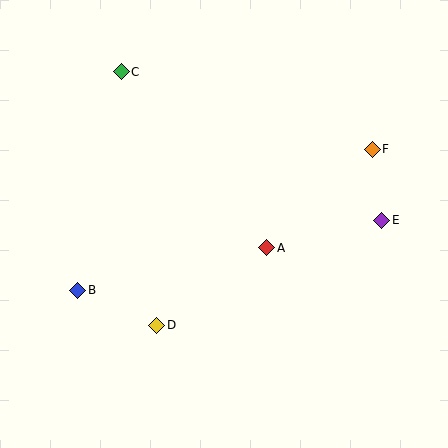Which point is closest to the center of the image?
Point A at (267, 248) is closest to the center.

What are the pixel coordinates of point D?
Point D is at (157, 325).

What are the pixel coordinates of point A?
Point A is at (267, 248).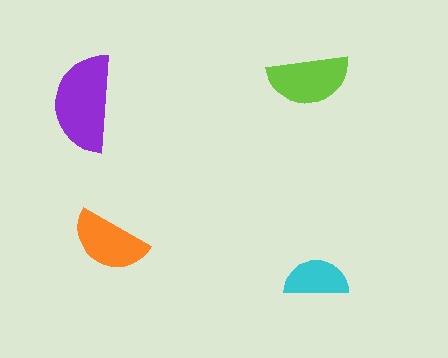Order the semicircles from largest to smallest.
the purple one, the lime one, the orange one, the cyan one.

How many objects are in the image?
There are 4 objects in the image.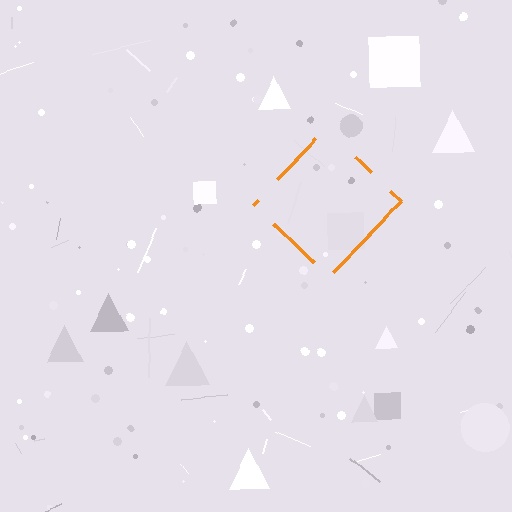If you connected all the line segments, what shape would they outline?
They would outline a diamond.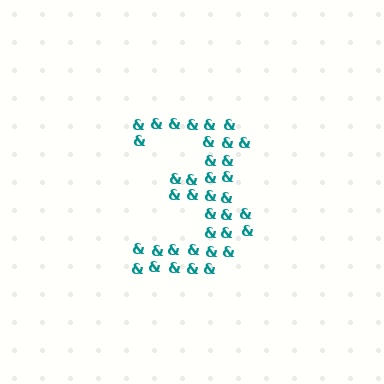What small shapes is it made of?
It is made of small ampersands.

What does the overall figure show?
The overall figure shows the digit 3.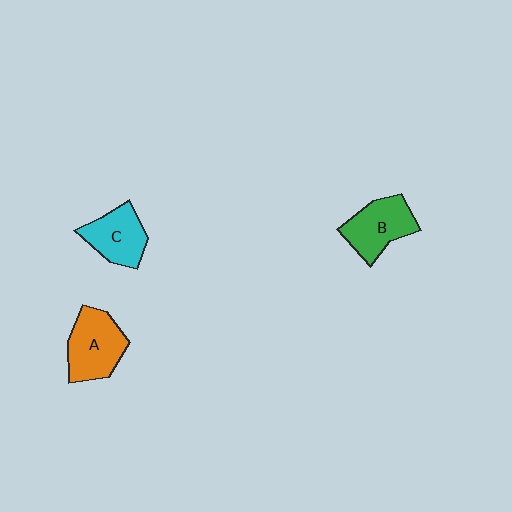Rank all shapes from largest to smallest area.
From largest to smallest: A (orange), B (green), C (cyan).